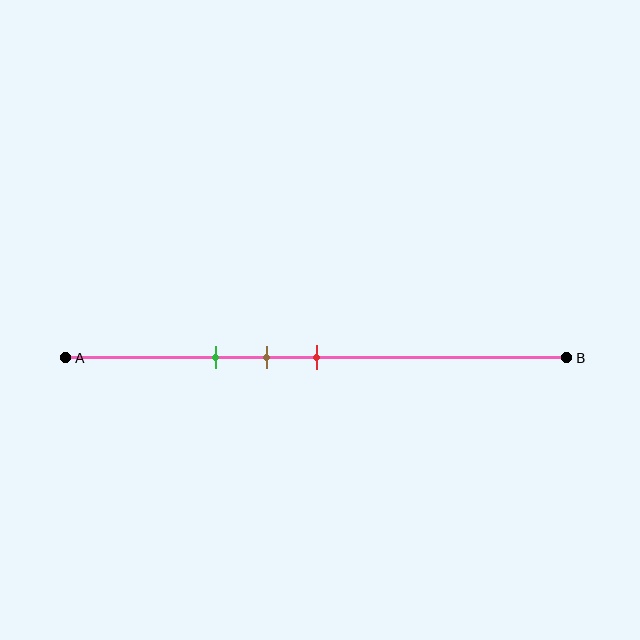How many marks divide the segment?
There are 3 marks dividing the segment.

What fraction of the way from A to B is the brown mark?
The brown mark is approximately 40% (0.4) of the way from A to B.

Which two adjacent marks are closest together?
The brown and red marks are the closest adjacent pair.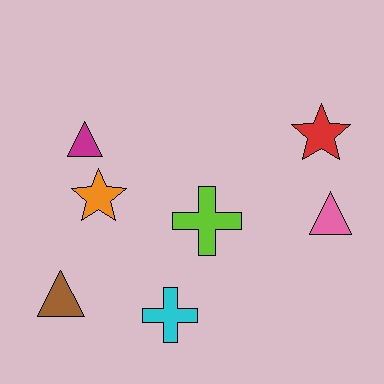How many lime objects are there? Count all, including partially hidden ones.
There is 1 lime object.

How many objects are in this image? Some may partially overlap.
There are 7 objects.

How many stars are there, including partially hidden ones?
There are 2 stars.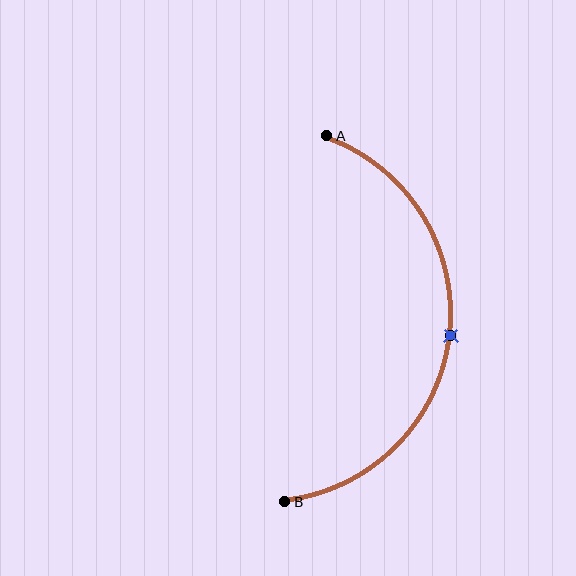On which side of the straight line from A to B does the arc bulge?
The arc bulges to the right of the straight line connecting A and B.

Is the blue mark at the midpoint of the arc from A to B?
Yes. The blue mark lies on the arc at equal arc-length from both A and B — it is the arc midpoint.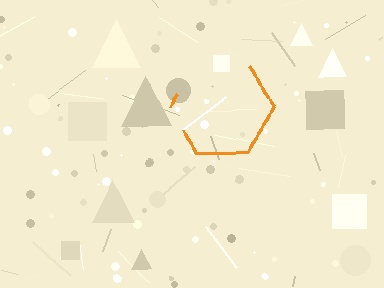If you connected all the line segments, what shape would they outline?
They would outline a hexagon.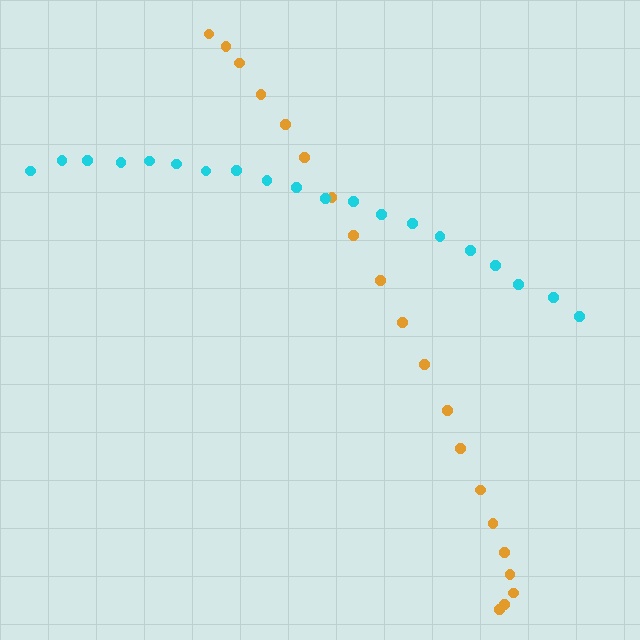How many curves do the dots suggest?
There are 2 distinct paths.